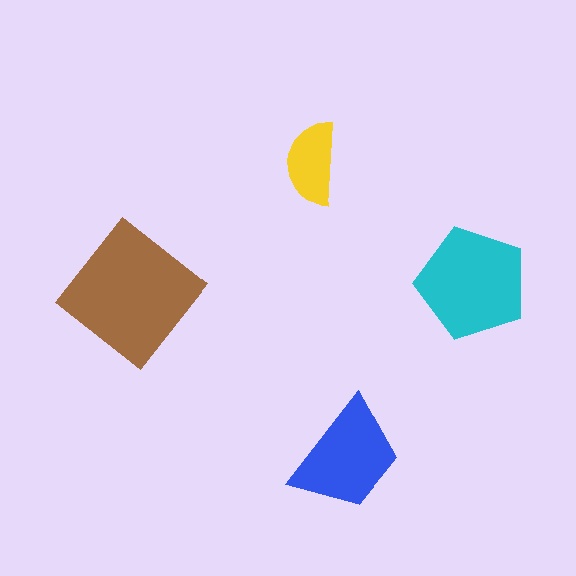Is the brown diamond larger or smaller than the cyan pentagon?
Larger.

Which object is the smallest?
The yellow semicircle.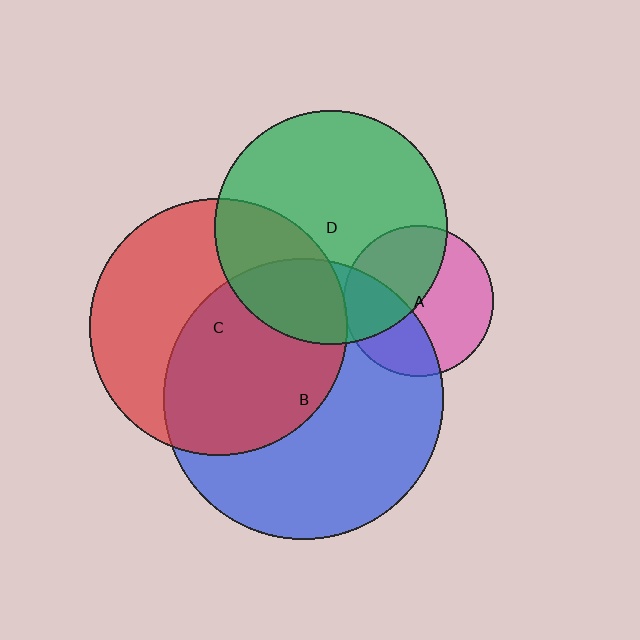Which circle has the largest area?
Circle B (blue).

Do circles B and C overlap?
Yes.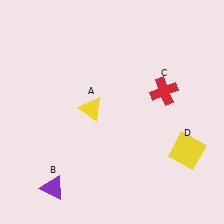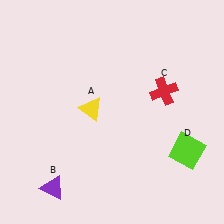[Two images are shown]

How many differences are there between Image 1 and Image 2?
There is 1 difference between the two images.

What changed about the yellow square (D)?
In Image 1, D is yellow. In Image 2, it changed to lime.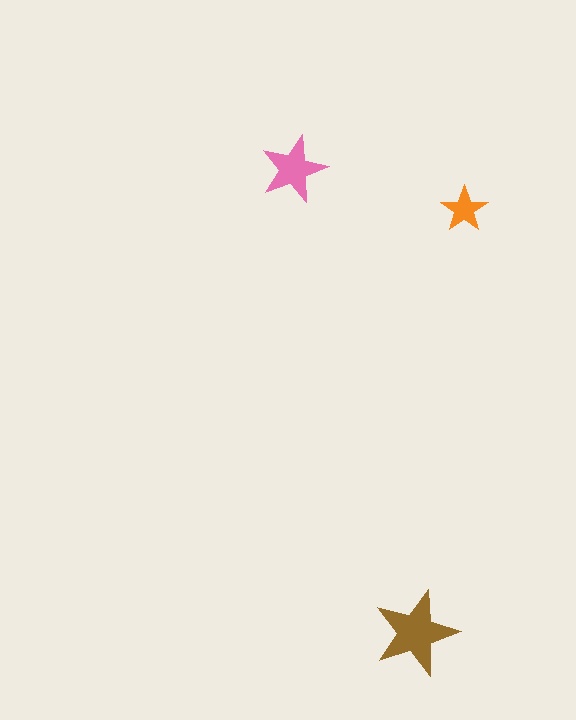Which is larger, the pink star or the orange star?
The pink one.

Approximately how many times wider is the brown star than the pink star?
About 1.5 times wider.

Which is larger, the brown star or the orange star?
The brown one.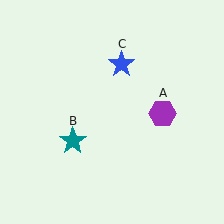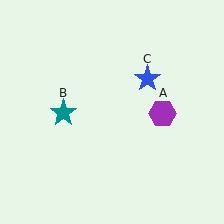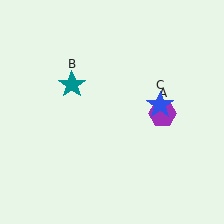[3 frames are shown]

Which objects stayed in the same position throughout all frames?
Purple hexagon (object A) remained stationary.